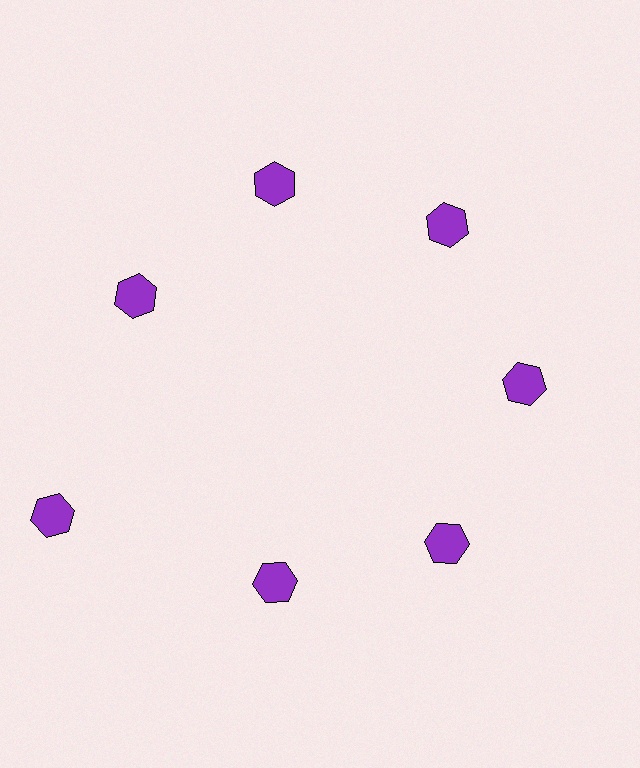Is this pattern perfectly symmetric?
No. The 7 purple hexagons are arranged in a ring, but one element near the 8 o'clock position is pushed outward from the center, breaking the 7-fold rotational symmetry.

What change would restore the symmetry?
The symmetry would be restored by moving it inward, back onto the ring so that all 7 hexagons sit at equal angles and equal distance from the center.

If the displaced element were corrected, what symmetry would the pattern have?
It would have 7-fold rotational symmetry — the pattern would map onto itself every 51 degrees.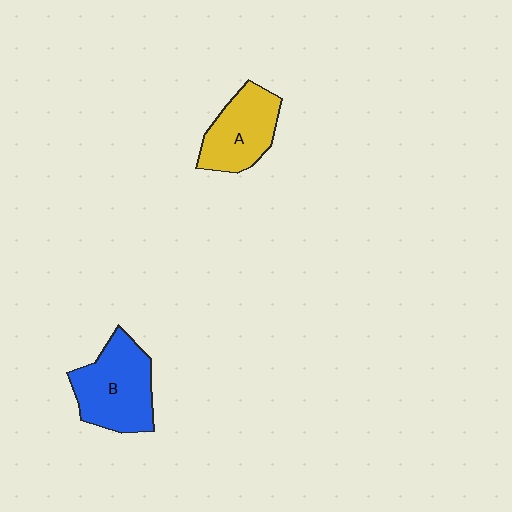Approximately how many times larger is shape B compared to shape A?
Approximately 1.2 times.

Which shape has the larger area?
Shape B (blue).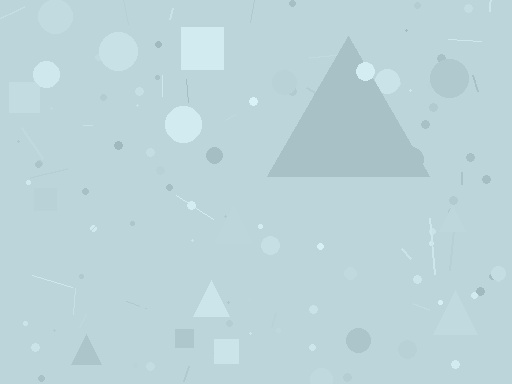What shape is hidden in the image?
A triangle is hidden in the image.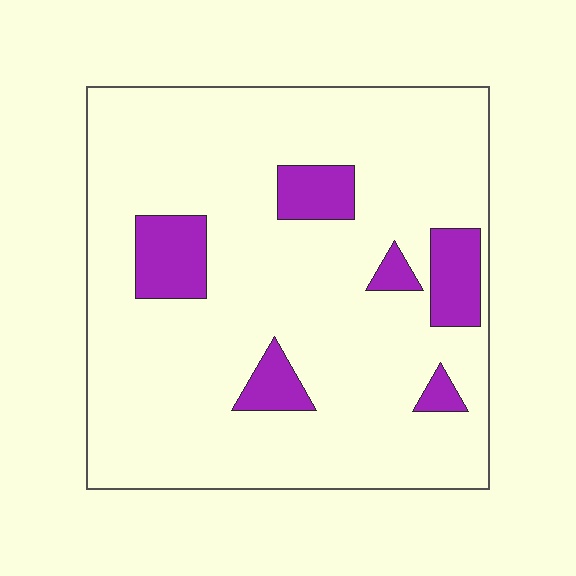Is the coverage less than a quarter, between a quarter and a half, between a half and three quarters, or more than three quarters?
Less than a quarter.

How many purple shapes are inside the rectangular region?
6.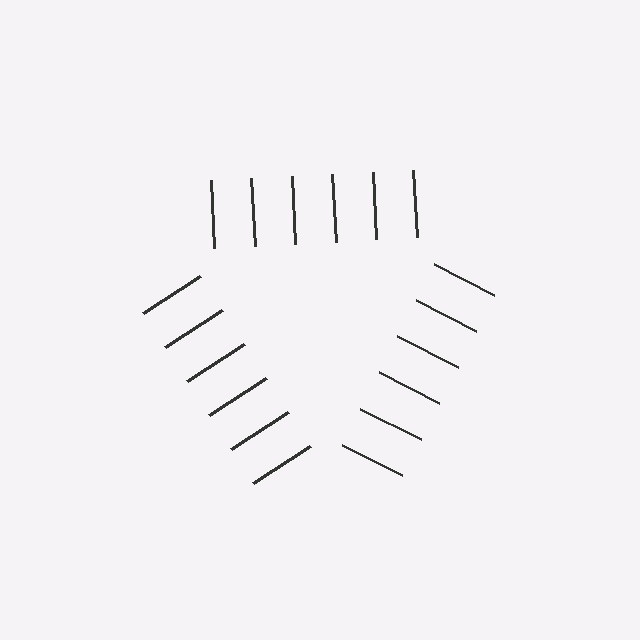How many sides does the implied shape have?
3 sides — the line-ends trace a triangle.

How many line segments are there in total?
18 — 6 along each of the 3 edges.